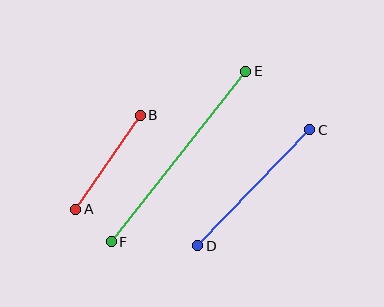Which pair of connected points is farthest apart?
Points E and F are farthest apart.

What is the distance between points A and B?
The distance is approximately 114 pixels.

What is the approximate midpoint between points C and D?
The midpoint is at approximately (254, 188) pixels.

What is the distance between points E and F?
The distance is approximately 217 pixels.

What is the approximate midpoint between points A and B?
The midpoint is at approximately (108, 162) pixels.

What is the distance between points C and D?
The distance is approximately 161 pixels.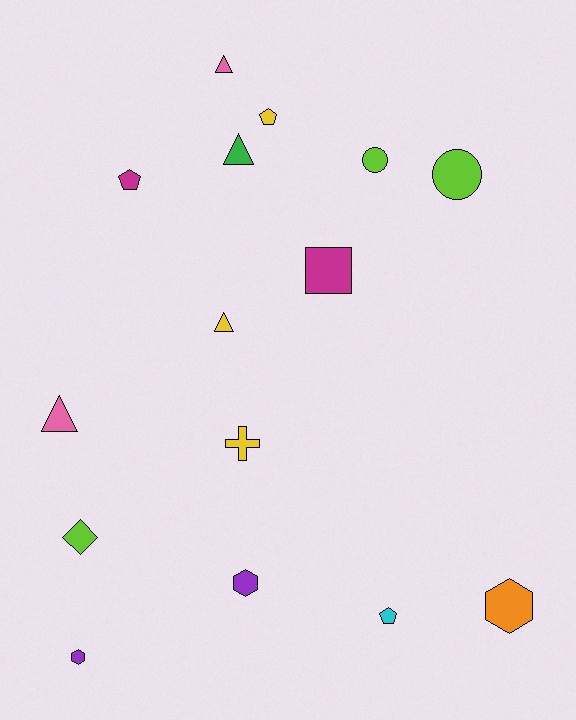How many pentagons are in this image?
There are 3 pentagons.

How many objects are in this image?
There are 15 objects.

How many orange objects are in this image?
There is 1 orange object.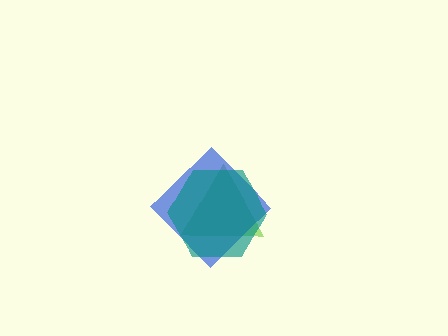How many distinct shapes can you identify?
There are 3 distinct shapes: a lime triangle, a blue diamond, a teal hexagon.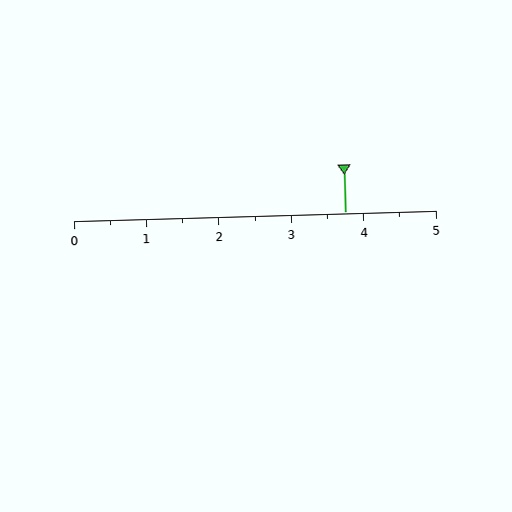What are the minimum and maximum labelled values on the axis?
The axis runs from 0 to 5.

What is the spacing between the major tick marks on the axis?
The major ticks are spaced 1 apart.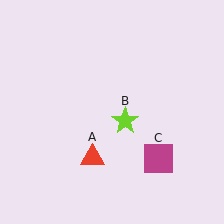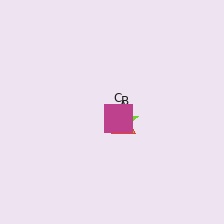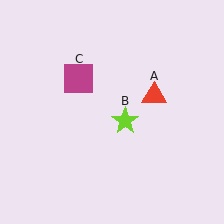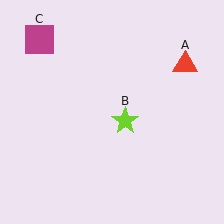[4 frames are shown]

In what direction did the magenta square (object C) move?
The magenta square (object C) moved up and to the left.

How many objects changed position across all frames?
2 objects changed position: red triangle (object A), magenta square (object C).